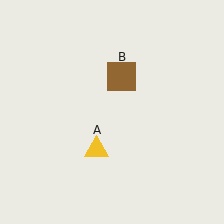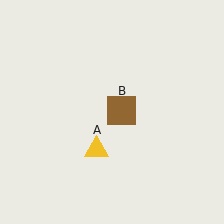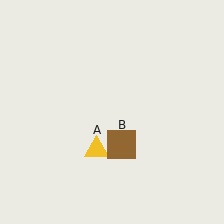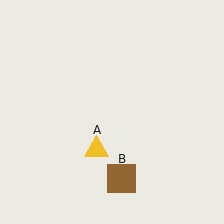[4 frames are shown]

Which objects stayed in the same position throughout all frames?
Yellow triangle (object A) remained stationary.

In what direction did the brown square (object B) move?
The brown square (object B) moved down.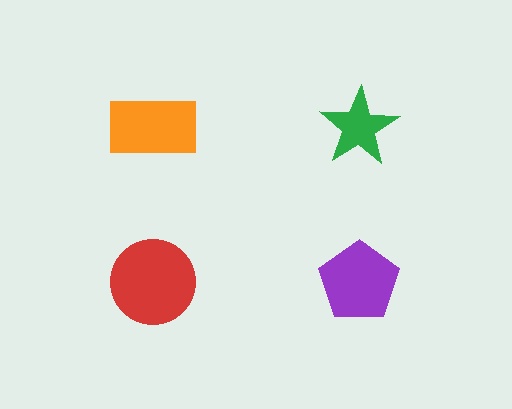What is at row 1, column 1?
An orange rectangle.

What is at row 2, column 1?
A red circle.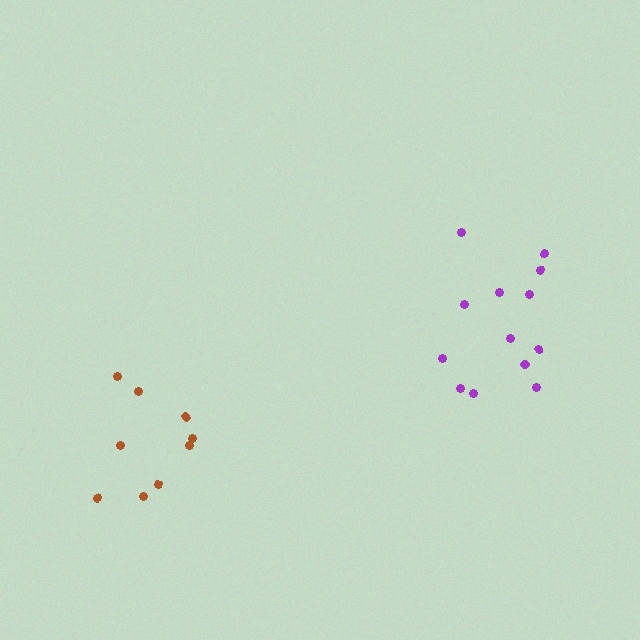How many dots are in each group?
Group 1: 9 dots, Group 2: 13 dots (22 total).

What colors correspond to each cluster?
The clusters are colored: brown, purple.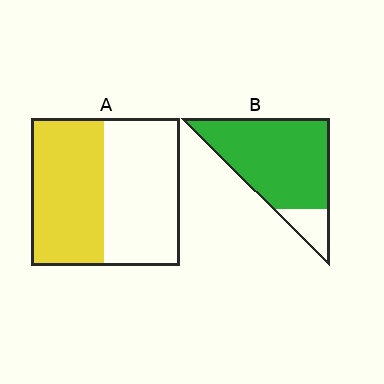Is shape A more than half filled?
Roughly half.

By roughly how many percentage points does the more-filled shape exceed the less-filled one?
By roughly 35 percentage points (B over A).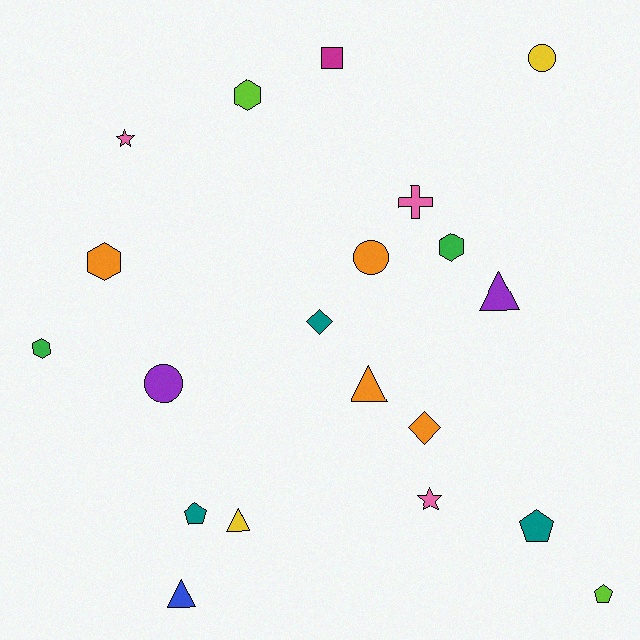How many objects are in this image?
There are 20 objects.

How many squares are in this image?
There is 1 square.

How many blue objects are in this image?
There is 1 blue object.